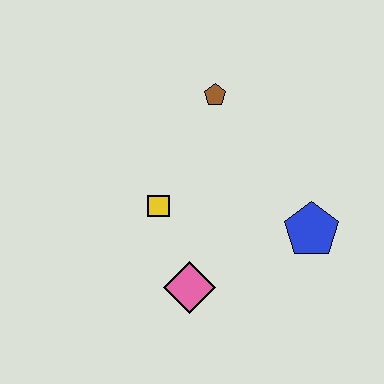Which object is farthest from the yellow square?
The blue pentagon is farthest from the yellow square.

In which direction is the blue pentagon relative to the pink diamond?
The blue pentagon is to the right of the pink diamond.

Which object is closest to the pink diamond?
The yellow square is closest to the pink diamond.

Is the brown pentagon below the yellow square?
No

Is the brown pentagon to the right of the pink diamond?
Yes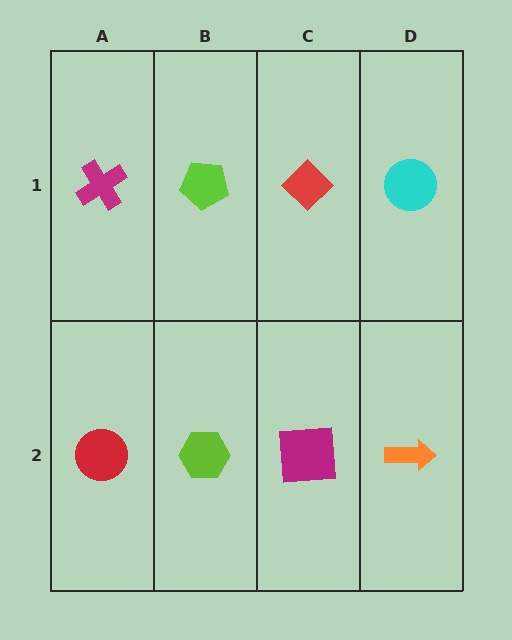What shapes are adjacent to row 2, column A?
A magenta cross (row 1, column A), a lime hexagon (row 2, column B).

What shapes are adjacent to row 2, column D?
A cyan circle (row 1, column D), a magenta square (row 2, column C).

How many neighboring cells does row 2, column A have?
2.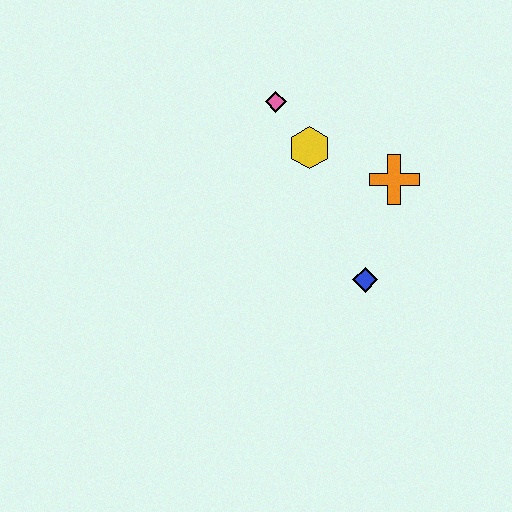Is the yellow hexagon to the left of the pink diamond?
No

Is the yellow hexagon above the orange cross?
Yes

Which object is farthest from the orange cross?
The pink diamond is farthest from the orange cross.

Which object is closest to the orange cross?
The yellow hexagon is closest to the orange cross.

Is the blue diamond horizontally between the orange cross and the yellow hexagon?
Yes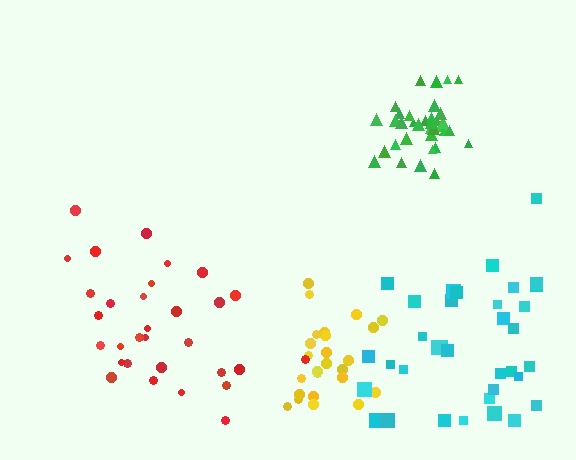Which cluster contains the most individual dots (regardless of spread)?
Cyan (35).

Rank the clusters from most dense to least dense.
green, yellow, cyan, red.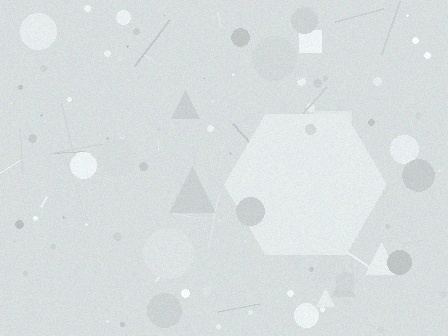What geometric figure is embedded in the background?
A hexagon is embedded in the background.